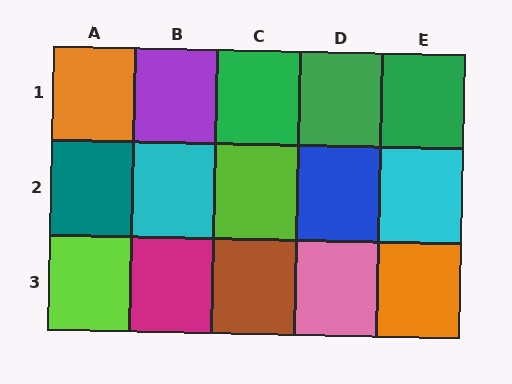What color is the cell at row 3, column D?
Pink.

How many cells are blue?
1 cell is blue.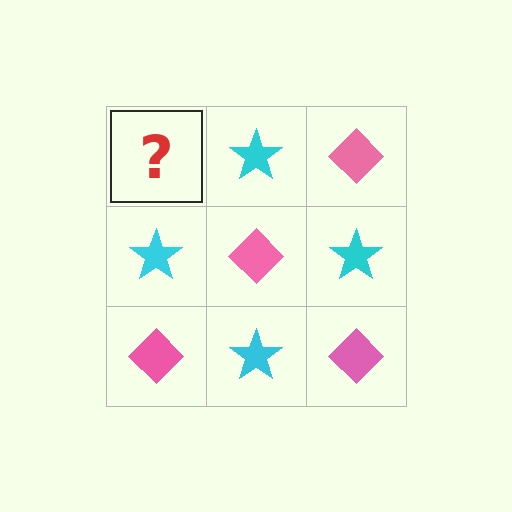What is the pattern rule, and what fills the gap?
The rule is that it alternates pink diamond and cyan star in a checkerboard pattern. The gap should be filled with a pink diamond.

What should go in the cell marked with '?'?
The missing cell should contain a pink diamond.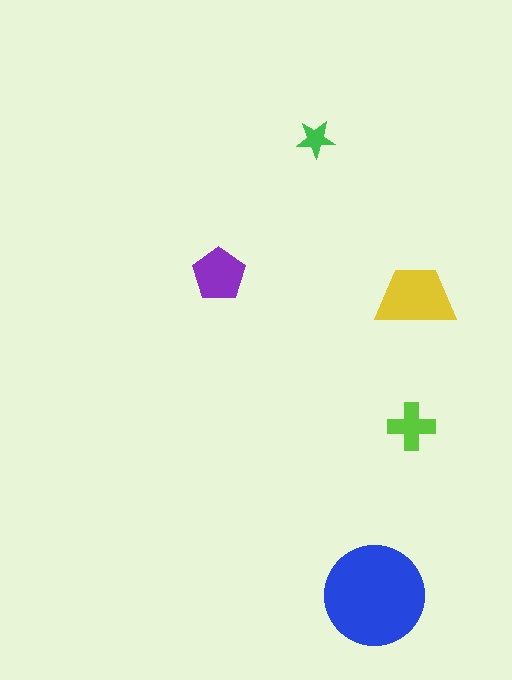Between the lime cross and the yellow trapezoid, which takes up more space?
The yellow trapezoid.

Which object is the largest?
The blue circle.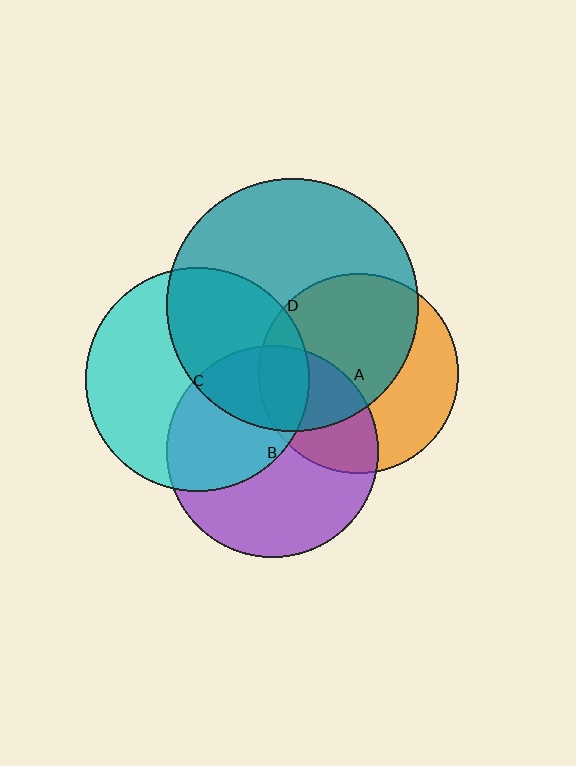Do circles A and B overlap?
Yes.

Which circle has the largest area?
Circle D (teal).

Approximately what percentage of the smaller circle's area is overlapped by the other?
Approximately 35%.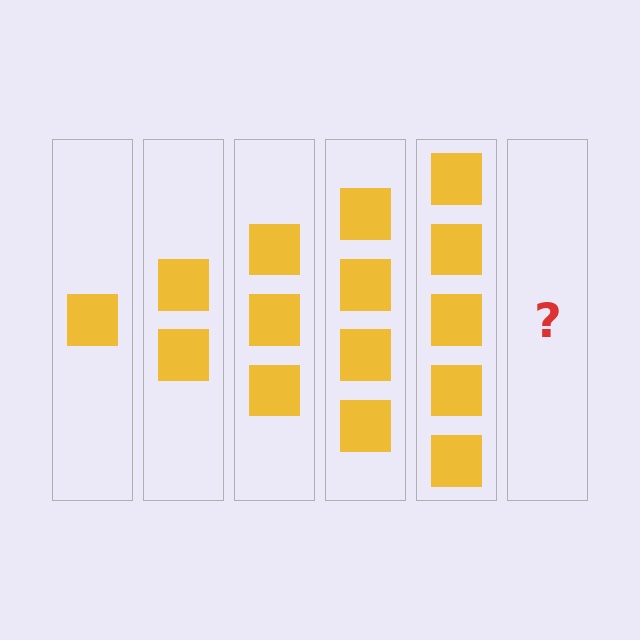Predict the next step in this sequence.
The next step is 6 squares.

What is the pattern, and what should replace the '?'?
The pattern is that each step adds one more square. The '?' should be 6 squares.